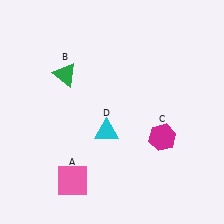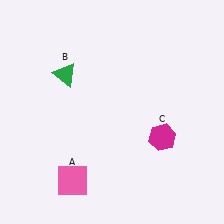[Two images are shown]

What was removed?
The cyan triangle (D) was removed in Image 2.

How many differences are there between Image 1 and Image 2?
There is 1 difference between the two images.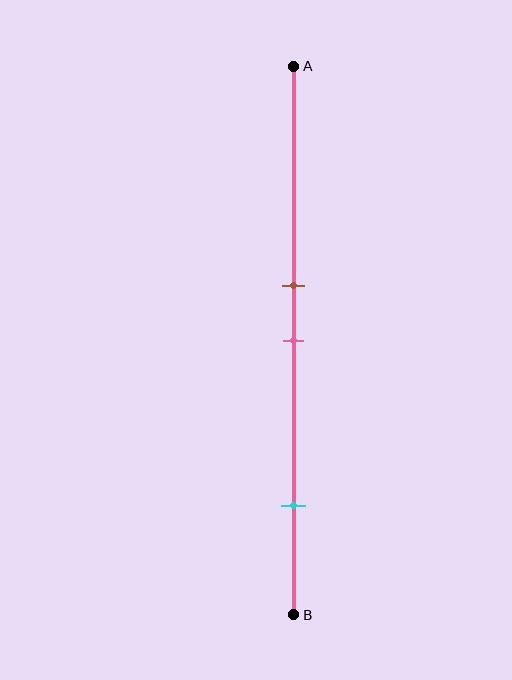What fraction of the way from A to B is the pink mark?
The pink mark is approximately 50% (0.5) of the way from A to B.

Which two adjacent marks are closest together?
The brown and pink marks are the closest adjacent pair.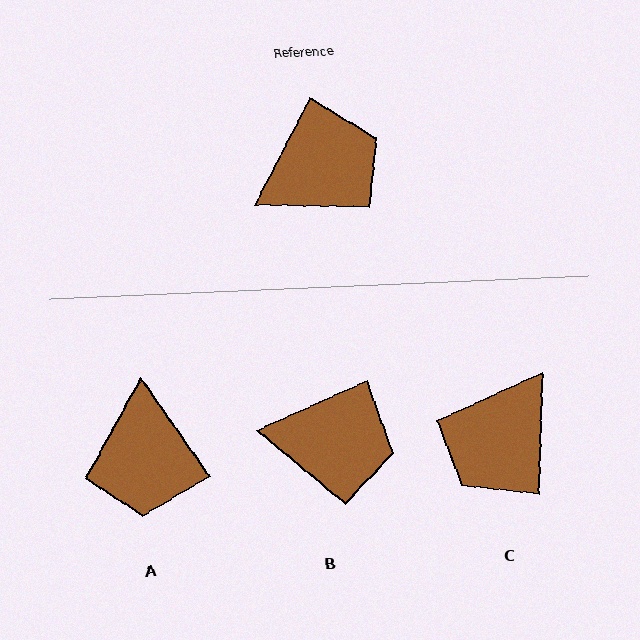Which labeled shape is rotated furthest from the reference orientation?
C, about 154 degrees away.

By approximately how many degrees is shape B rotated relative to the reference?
Approximately 38 degrees clockwise.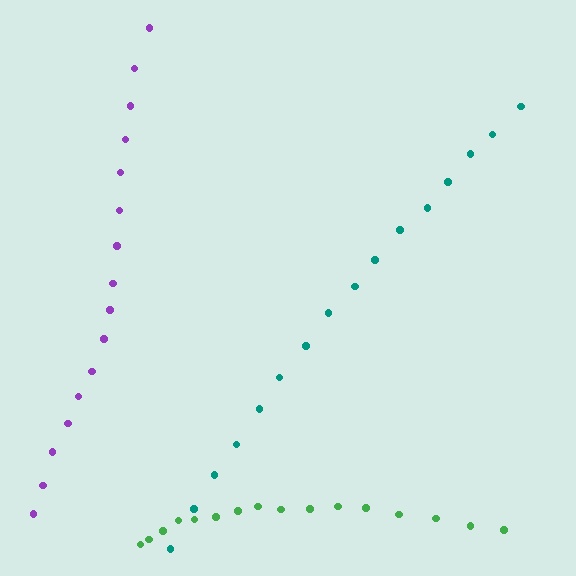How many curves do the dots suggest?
There are 3 distinct paths.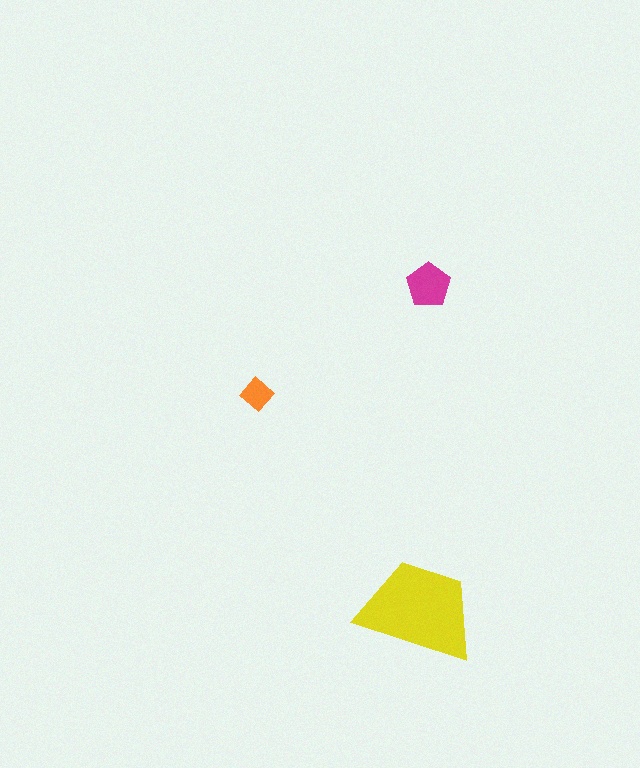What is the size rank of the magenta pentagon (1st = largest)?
2nd.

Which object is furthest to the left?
The orange diamond is leftmost.